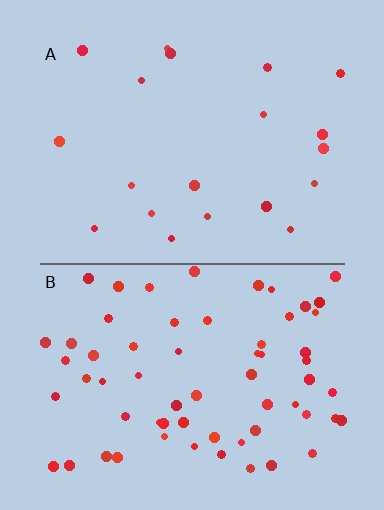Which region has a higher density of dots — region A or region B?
B (the bottom).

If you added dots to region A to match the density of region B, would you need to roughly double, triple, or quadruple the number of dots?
Approximately triple.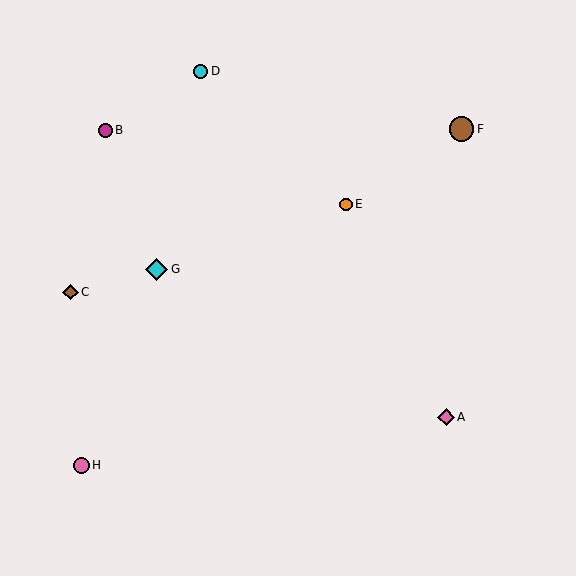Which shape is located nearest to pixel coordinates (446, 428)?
The pink diamond (labeled A) at (446, 417) is nearest to that location.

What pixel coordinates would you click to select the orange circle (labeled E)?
Click at (346, 204) to select the orange circle E.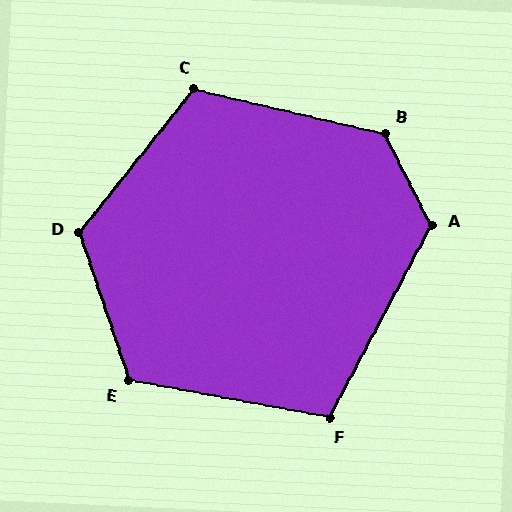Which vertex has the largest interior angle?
B, at approximately 130 degrees.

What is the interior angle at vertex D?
Approximately 123 degrees (obtuse).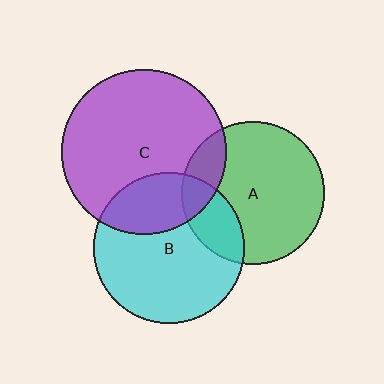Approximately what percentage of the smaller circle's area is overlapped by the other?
Approximately 20%.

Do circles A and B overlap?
Yes.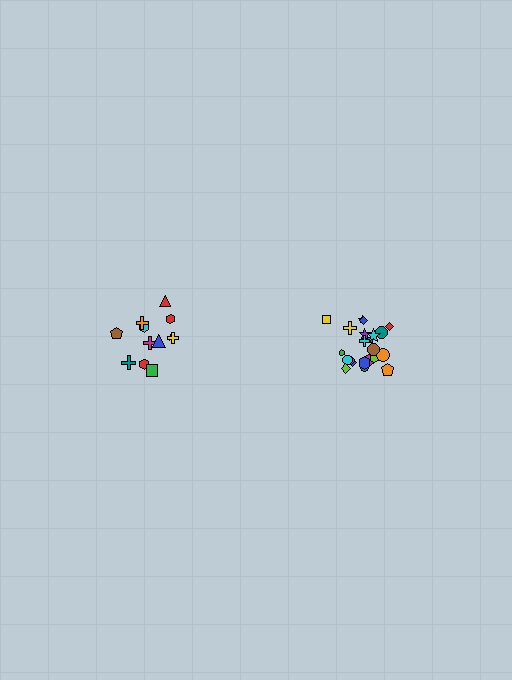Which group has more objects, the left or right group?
The right group.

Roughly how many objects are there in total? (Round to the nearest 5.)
Roughly 35 objects in total.